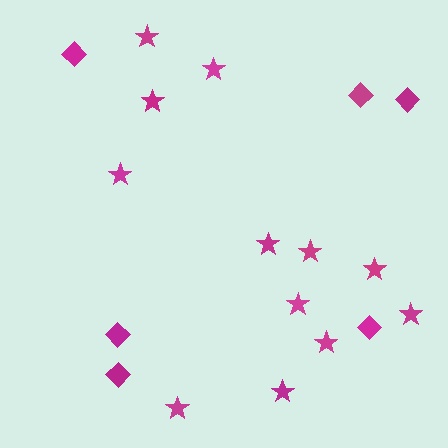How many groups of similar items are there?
There are 2 groups: one group of diamonds (6) and one group of stars (12).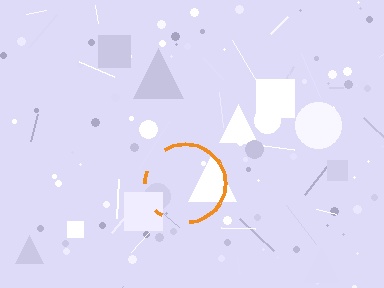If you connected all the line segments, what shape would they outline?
They would outline a circle.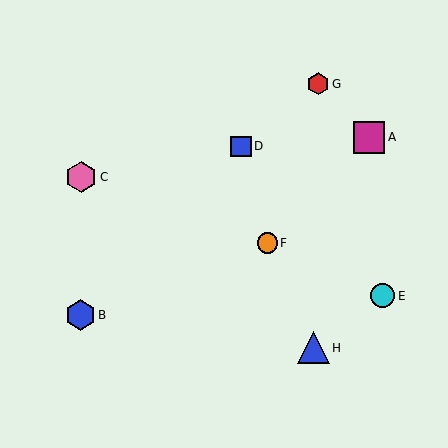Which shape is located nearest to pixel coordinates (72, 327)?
The blue hexagon (labeled B) at (80, 315) is nearest to that location.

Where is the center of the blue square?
The center of the blue square is at (241, 146).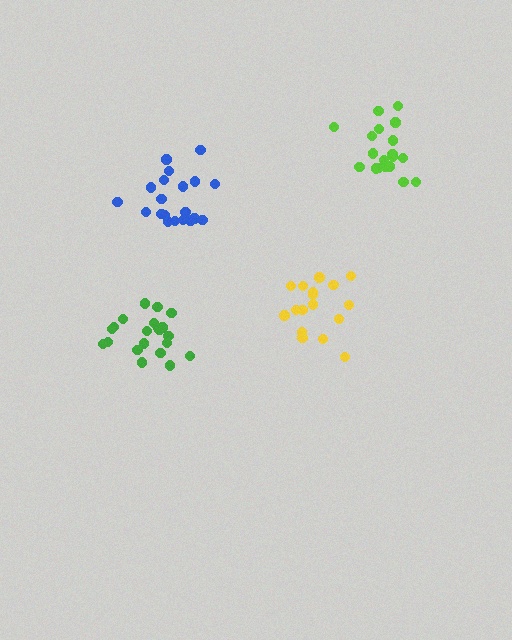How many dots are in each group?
Group 1: 21 dots, Group 2: 17 dots, Group 3: 19 dots, Group 4: 20 dots (77 total).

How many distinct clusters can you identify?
There are 4 distinct clusters.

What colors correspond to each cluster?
The clusters are colored: green, yellow, lime, blue.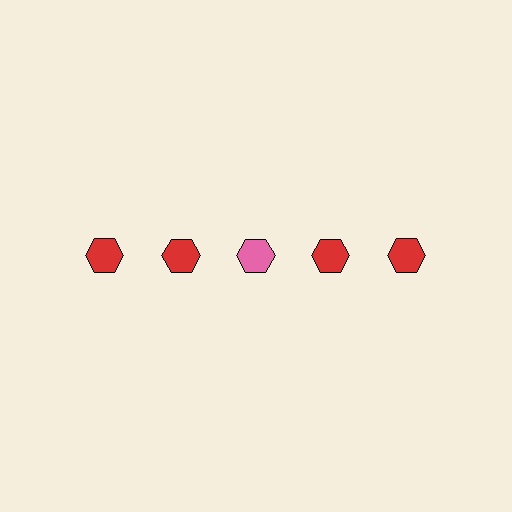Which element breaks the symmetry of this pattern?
The pink hexagon in the top row, center column breaks the symmetry. All other shapes are red hexagons.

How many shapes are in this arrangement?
There are 5 shapes arranged in a grid pattern.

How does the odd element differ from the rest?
It has a different color: pink instead of red.